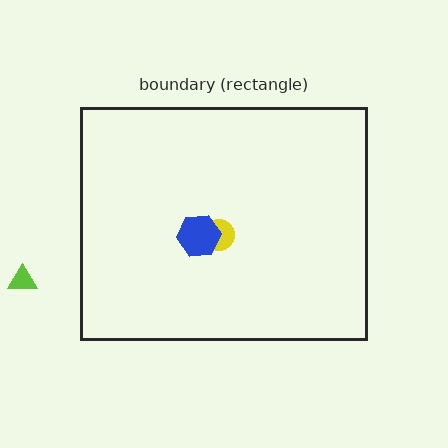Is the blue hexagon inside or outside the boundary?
Inside.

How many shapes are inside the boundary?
2 inside, 1 outside.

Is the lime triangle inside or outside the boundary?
Outside.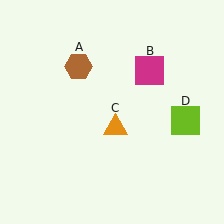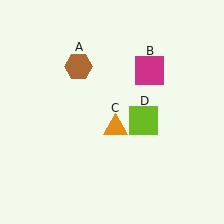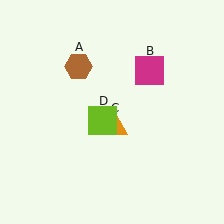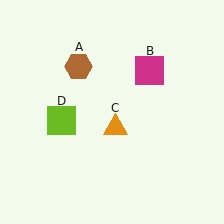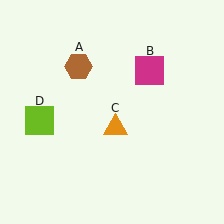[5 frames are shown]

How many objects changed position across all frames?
1 object changed position: lime square (object D).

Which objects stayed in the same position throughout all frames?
Brown hexagon (object A) and magenta square (object B) and orange triangle (object C) remained stationary.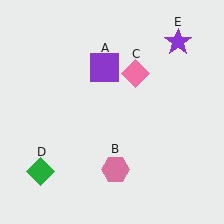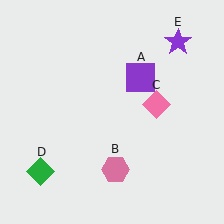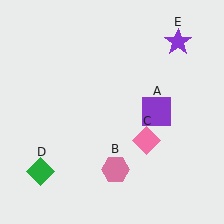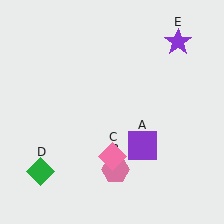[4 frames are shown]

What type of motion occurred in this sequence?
The purple square (object A), pink diamond (object C) rotated clockwise around the center of the scene.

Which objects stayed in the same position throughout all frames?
Pink hexagon (object B) and green diamond (object D) and purple star (object E) remained stationary.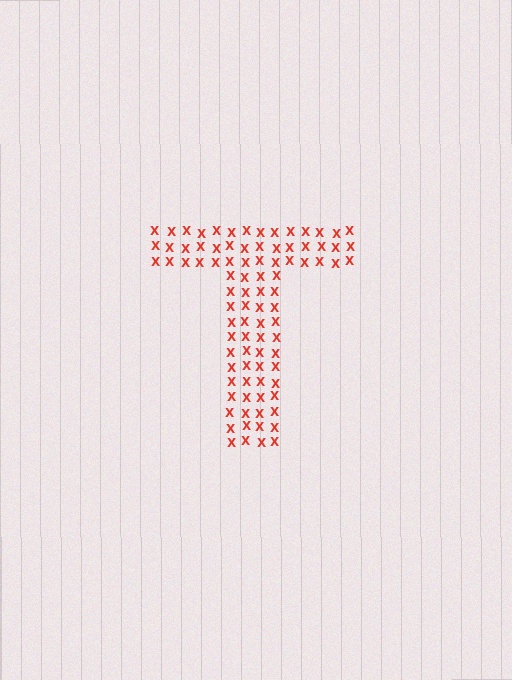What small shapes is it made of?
It is made of small letter X's.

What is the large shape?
The large shape is the letter T.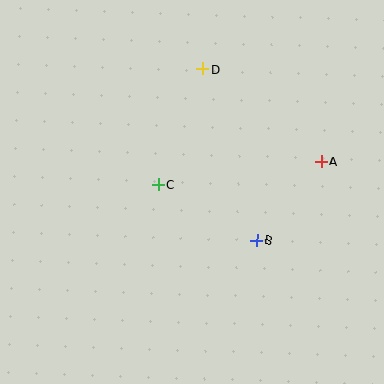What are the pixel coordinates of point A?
Point A is at (321, 161).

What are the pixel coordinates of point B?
Point B is at (257, 240).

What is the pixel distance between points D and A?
The distance between D and A is 150 pixels.